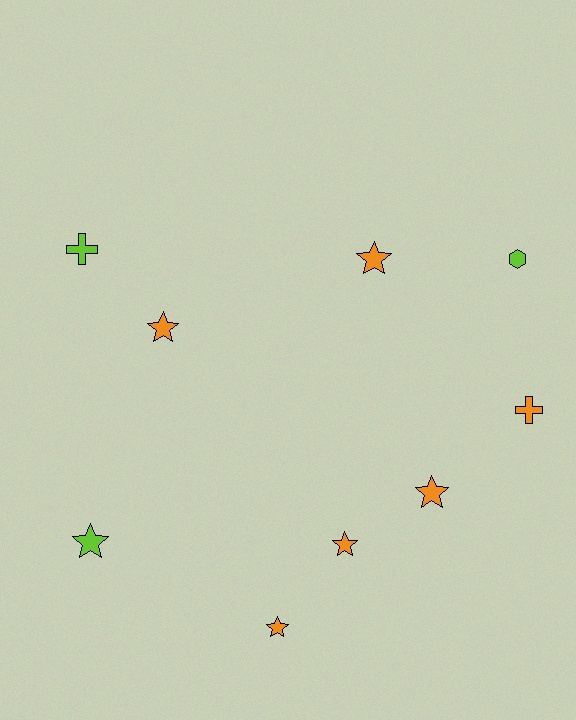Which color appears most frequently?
Orange, with 6 objects.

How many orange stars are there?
There are 5 orange stars.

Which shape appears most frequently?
Star, with 6 objects.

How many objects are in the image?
There are 9 objects.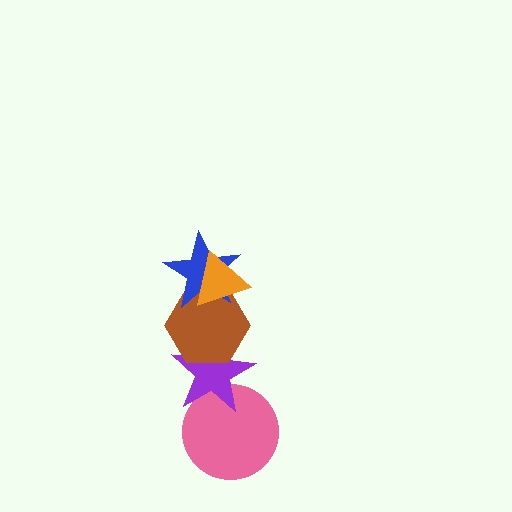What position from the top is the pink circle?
The pink circle is 5th from the top.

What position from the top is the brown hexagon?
The brown hexagon is 3rd from the top.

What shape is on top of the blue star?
The orange triangle is on top of the blue star.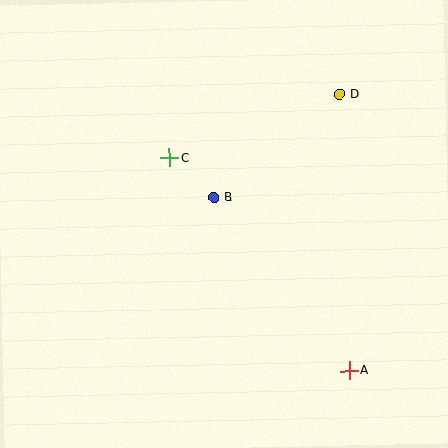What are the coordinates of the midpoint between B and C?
The midpoint between B and C is at (192, 178).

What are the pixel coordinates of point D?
Point D is at (340, 94).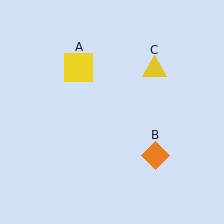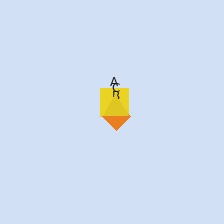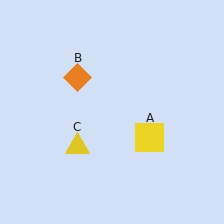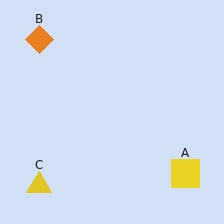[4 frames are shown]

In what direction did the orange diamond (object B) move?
The orange diamond (object B) moved up and to the left.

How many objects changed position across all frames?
3 objects changed position: yellow square (object A), orange diamond (object B), yellow triangle (object C).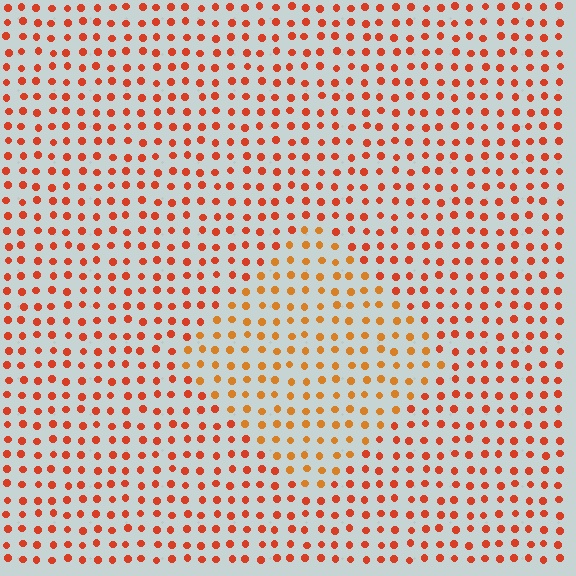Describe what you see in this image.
The image is filled with small red elements in a uniform arrangement. A diamond-shaped region is visible where the elements are tinted to a slightly different hue, forming a subtle color boundary.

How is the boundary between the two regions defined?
The boundary is defined purely by a slight shift in hue (about 22 degrees). Spacing, size, and orientation are identical on both sides.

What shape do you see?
I see a diamond.